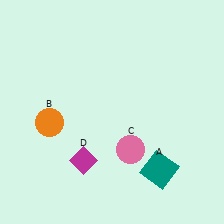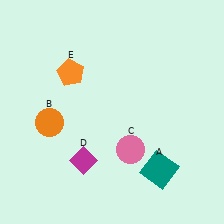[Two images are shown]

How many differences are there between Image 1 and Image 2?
There is 1 difference between the two images.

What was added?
An orange pentagon (E) was added in Image 2.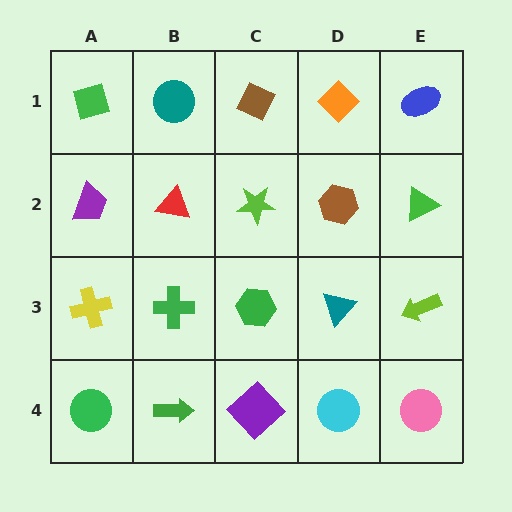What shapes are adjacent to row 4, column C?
A green hexagon (row 3, column C), a green arrow (row 4, column B), a cyan circle (row 4, column D).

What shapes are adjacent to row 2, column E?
A blue ellipse (row 1, column E), a lime arrow (row 3, column E), a brown hexagon (row 2, column D).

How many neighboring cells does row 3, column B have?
4.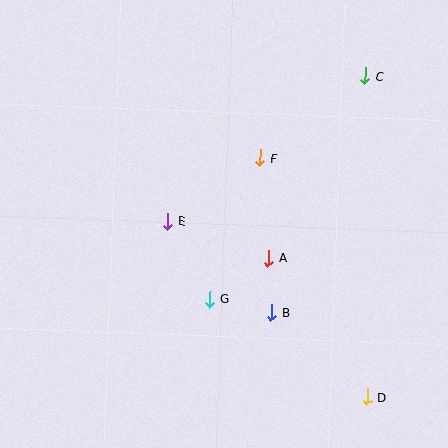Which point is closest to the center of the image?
Point A at (268, 258) is closest to the center.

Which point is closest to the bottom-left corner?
Point G is closest to the bottom-left corner.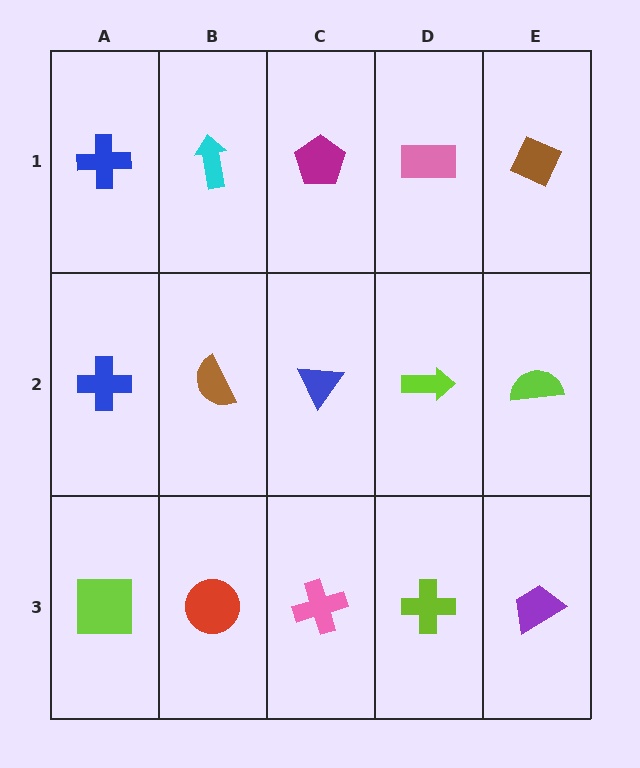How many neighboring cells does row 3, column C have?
3.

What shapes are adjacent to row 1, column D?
A lime arrow (row 2, column D), a magenta pentagon (row 1, column C), a brown diamond (row 1, column E).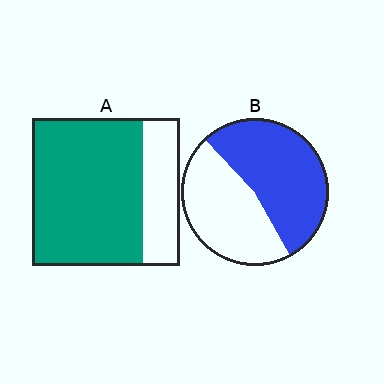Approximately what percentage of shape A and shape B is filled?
A is approximately 75% and B is approximately 55%.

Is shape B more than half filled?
Yes.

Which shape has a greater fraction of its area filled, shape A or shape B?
Shape A.